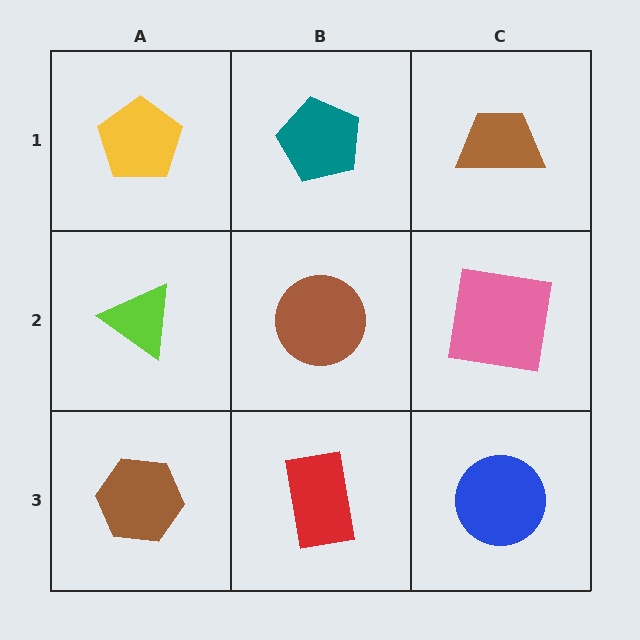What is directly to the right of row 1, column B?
A brown trapezoid.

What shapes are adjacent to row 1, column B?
A brown circle (row 2, column B), a yellow pentagon (row 1, column A), a brown trapezoid (row 1, column C).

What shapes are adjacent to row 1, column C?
A pink square (row 2, column C), a teal pentagon (row 1, column B).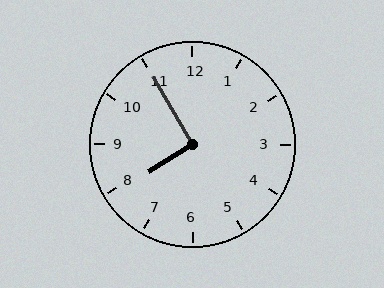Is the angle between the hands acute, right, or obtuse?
It is right.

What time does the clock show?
7:55.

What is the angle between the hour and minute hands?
Approximately 92 degrees.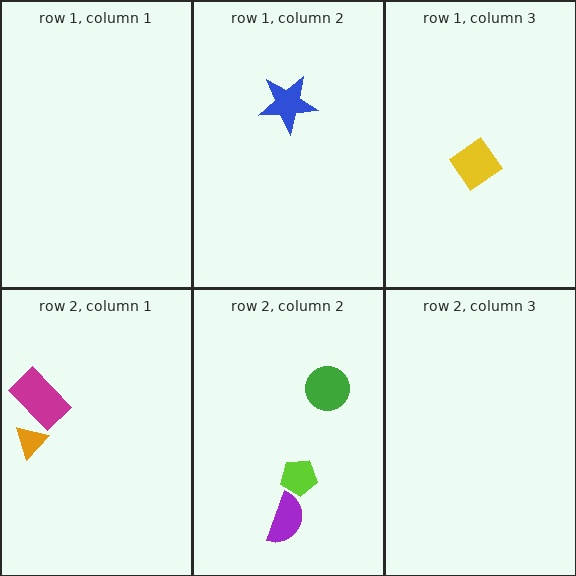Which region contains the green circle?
The row 2, column 2 region.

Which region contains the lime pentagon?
The row 2, column 2 region.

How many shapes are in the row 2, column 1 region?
2.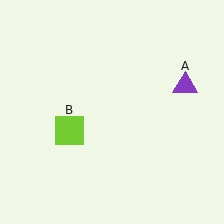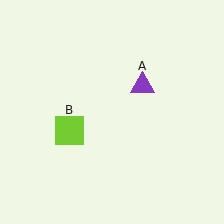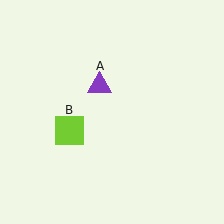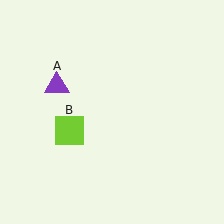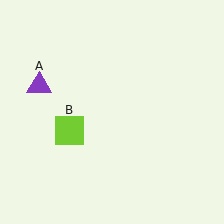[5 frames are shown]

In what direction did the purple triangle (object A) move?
The purple triangle (object A) moved left.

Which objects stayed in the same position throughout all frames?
Lime square (object B) remained stationary.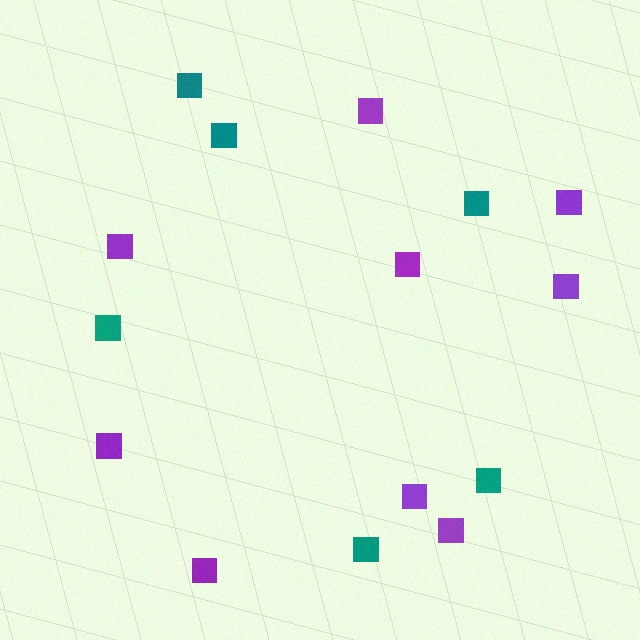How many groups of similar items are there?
There are 2 groups: one group of purple squares (9) and one group of teal squares (6).